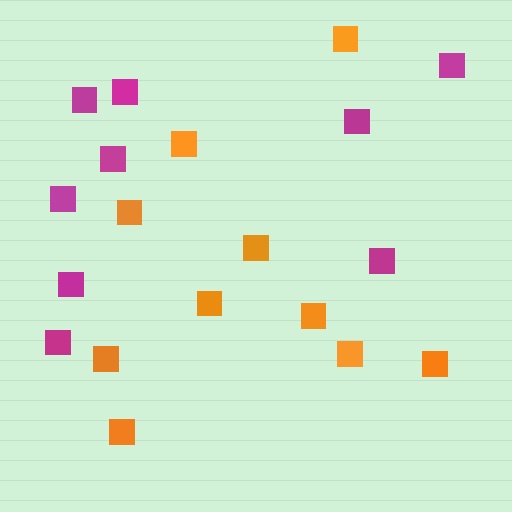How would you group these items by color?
There are 2 groups: one group of orange squares (10) and one group of magenta squares (9).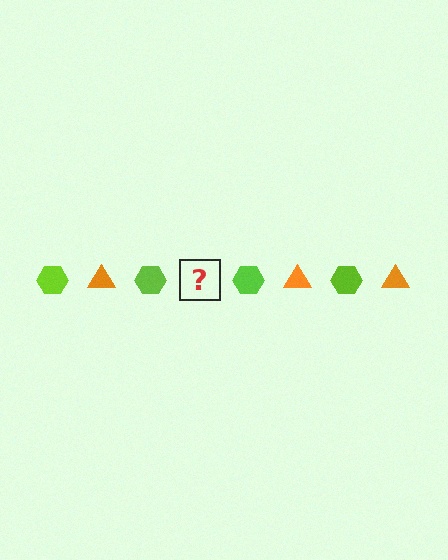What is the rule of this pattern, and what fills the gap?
The rule is that the pattern alternates between lime hexagon and orange triangle. The gap should be filled with an orange triangle.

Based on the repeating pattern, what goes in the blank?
The blank should be an orange triangle.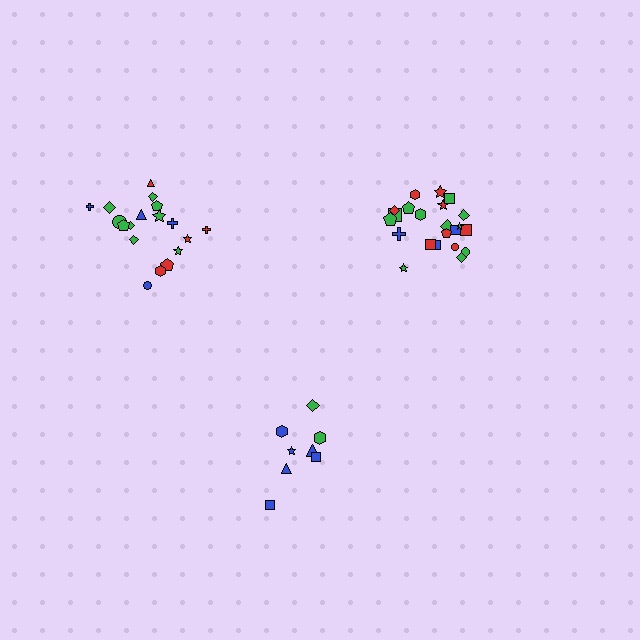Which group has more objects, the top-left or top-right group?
The top-right group.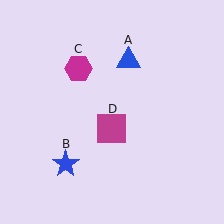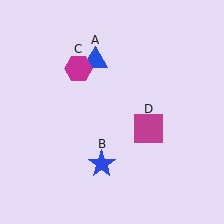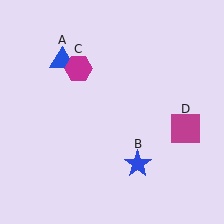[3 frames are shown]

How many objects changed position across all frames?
3 objects changed position: blue triangle (object A), blue star (object B), magenta square (object D).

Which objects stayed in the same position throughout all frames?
Magenta hexagon (object C) remained stationary.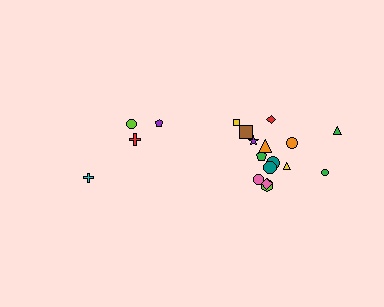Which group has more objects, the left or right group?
The right group.